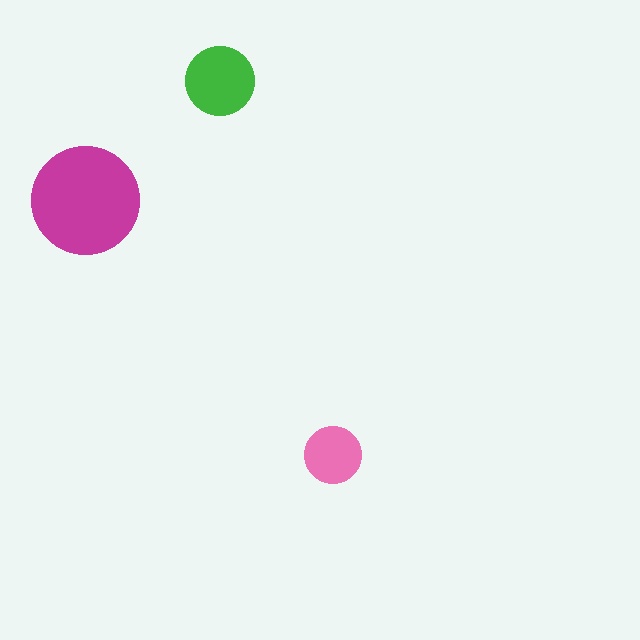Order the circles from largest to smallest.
the magenta one, the green one, the pink one.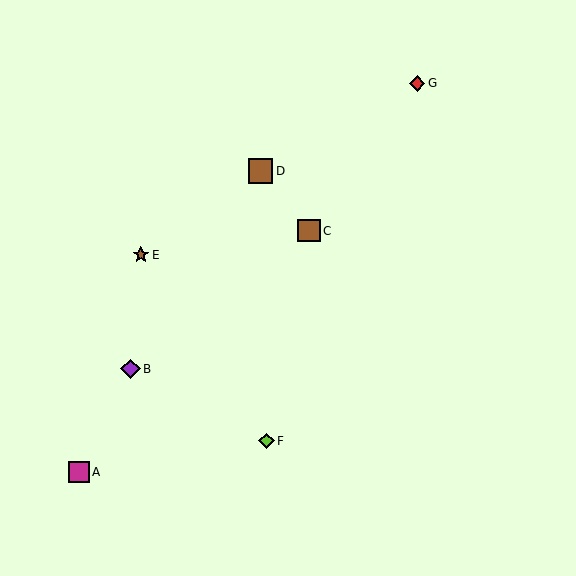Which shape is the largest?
The brown square (labeled D) is the largest.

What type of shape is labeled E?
Shape E is a brown star.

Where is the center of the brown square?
The center of the brown square is at (261, 171).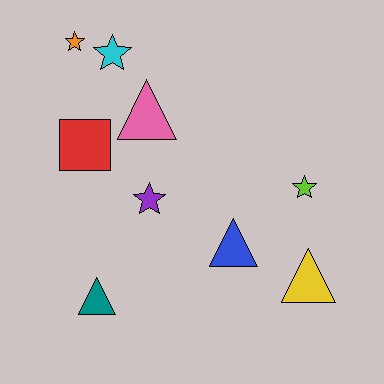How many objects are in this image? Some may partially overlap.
There are 9 objects.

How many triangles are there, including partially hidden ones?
There are 4 triangles.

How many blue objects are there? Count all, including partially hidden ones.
There is 1 blue object.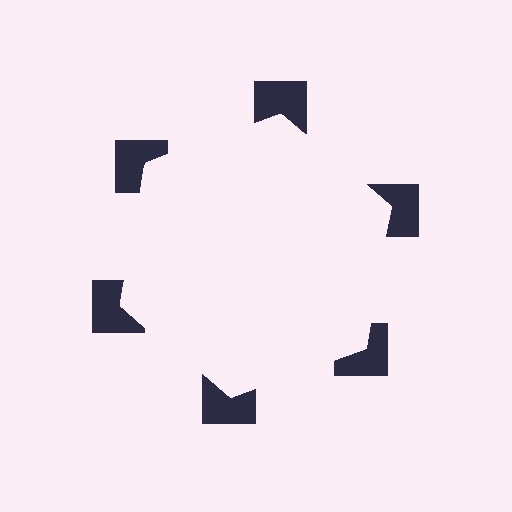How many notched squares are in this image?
There are 6 — one at each vertex of the illusory hexagon.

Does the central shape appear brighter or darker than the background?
It typically appears slightly brighter than the background, even though no actual brightness change is drawn.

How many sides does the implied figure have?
6 sides.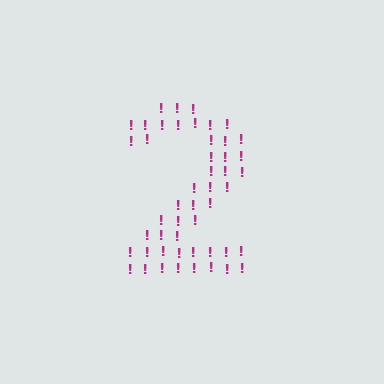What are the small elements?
The small elements are exclamation marks.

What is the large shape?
The large shape is the digit 2.